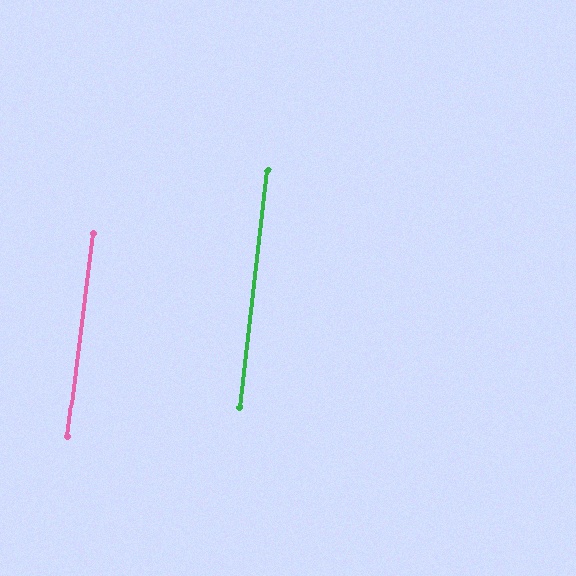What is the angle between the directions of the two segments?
Approximately 1 degree.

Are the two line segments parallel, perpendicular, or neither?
Parallel — their directions differ by only 0.5°.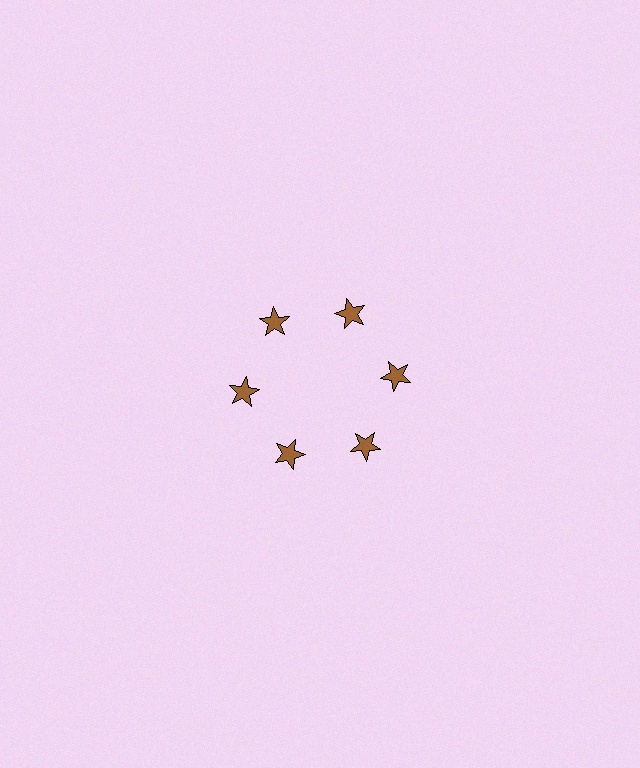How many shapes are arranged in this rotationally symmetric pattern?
There are 6 shapes, arranged in 6 groups of 1.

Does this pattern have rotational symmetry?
Yes, this pattern has 6-fold rotational symmetry. It looks the same after rotating 60 degrees around the center.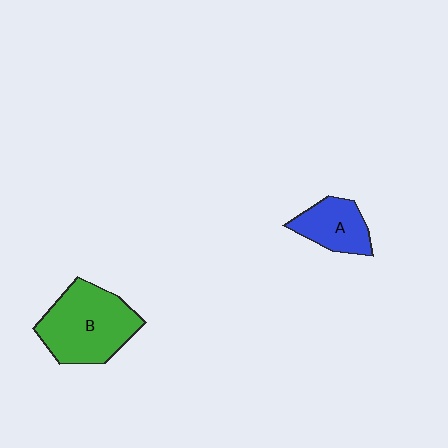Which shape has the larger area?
Shape B (green).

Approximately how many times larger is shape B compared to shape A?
Approximately 1.9 times.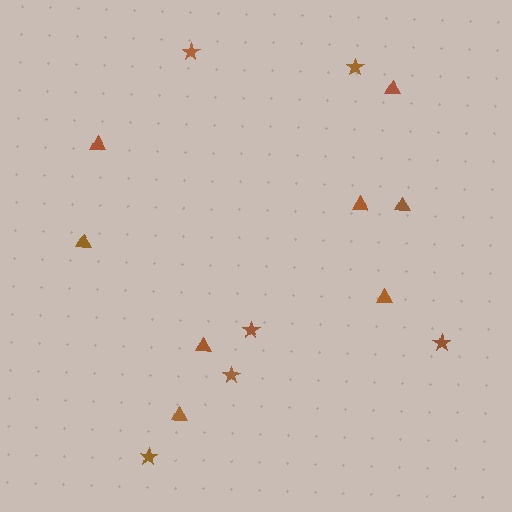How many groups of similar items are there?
There are 2 groups: one group of stars (6) and one group of triangles (8).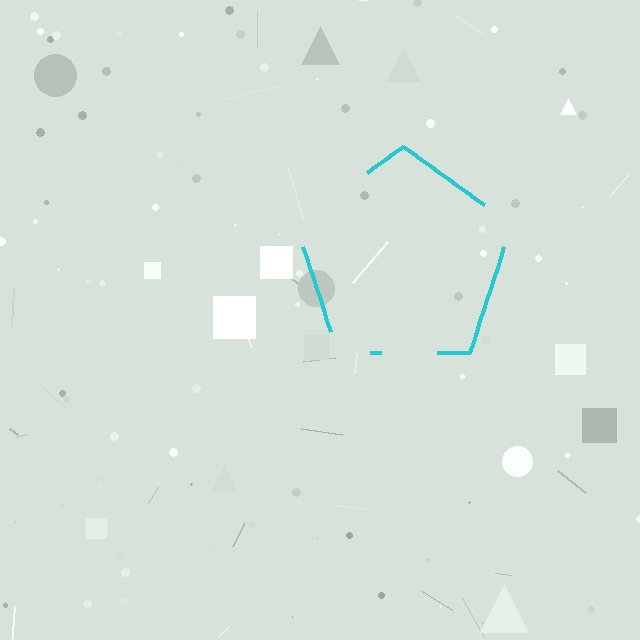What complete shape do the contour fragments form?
The contour fragments form a pentagon.